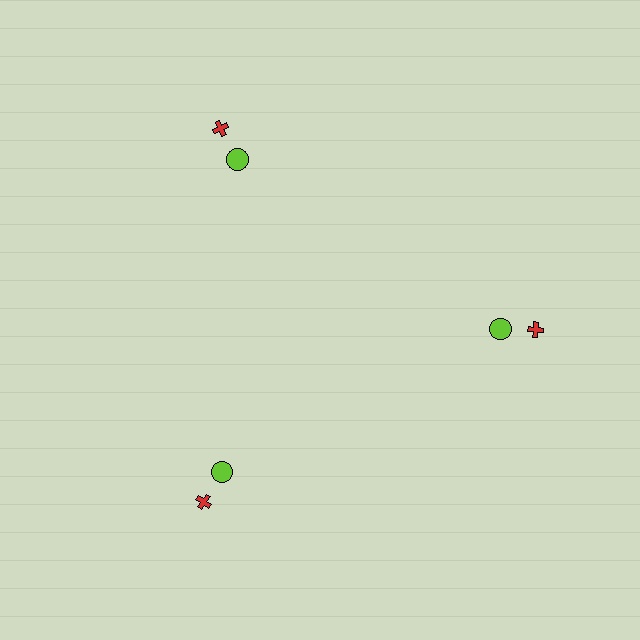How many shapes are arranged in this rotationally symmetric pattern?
There are 6 shapes, arranged in 3 groups of 2.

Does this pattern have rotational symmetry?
Yes, this pattern has 3-fold rotational symmetry. It looks the same after rotating 120 degrees around the center.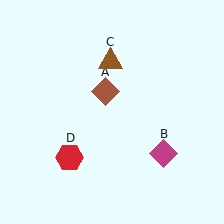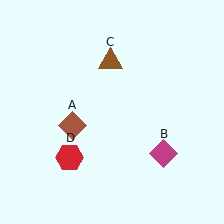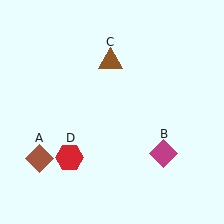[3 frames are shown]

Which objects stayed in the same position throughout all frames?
Magenta diamond (object B) and brown triangle (object C) and red hexagon (object D) remained stationary.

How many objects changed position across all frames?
1 object changed position: brown diamond (object A).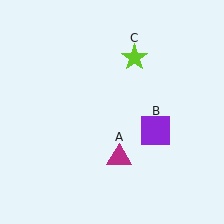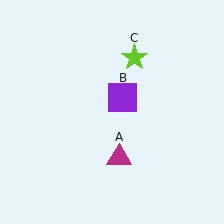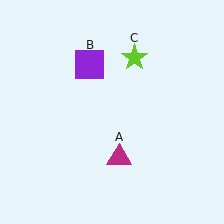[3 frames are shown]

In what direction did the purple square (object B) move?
The purple square (object B) moved up and to the left.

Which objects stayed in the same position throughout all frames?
Magenta triangle (object A) and lime star (object C) remained stationary.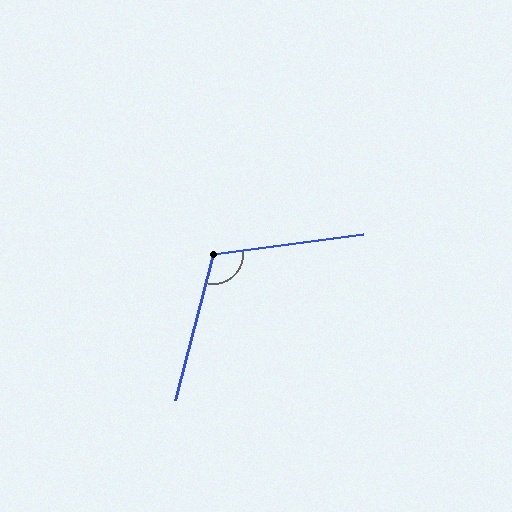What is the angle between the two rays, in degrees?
Approximately 112 degrees.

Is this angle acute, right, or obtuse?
It is obtuse.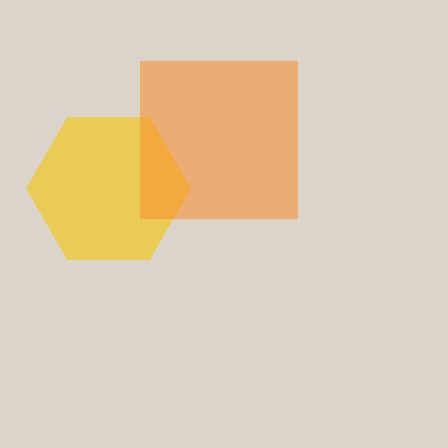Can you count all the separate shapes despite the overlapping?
Yes, there are 2 separate shapes.